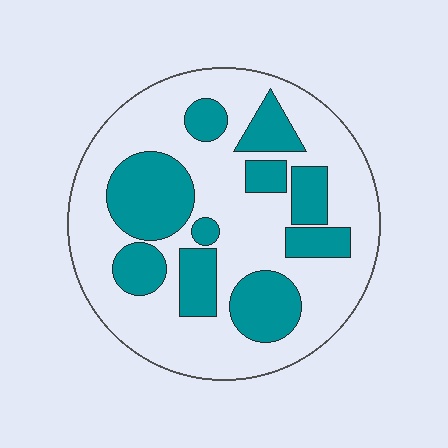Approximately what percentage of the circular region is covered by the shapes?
Approximately 35%.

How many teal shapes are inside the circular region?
10.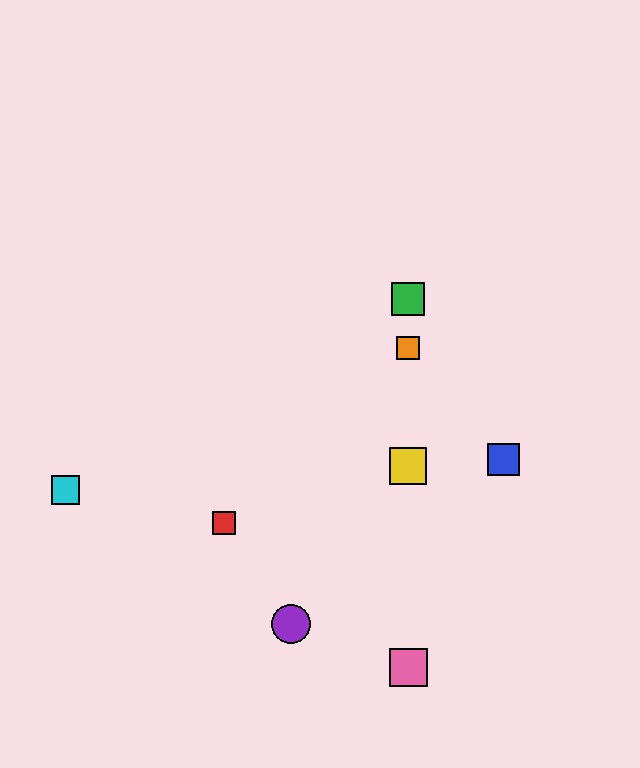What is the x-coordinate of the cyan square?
The cyan square is at x≈66.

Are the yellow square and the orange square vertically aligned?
Yes, both are at x≈408.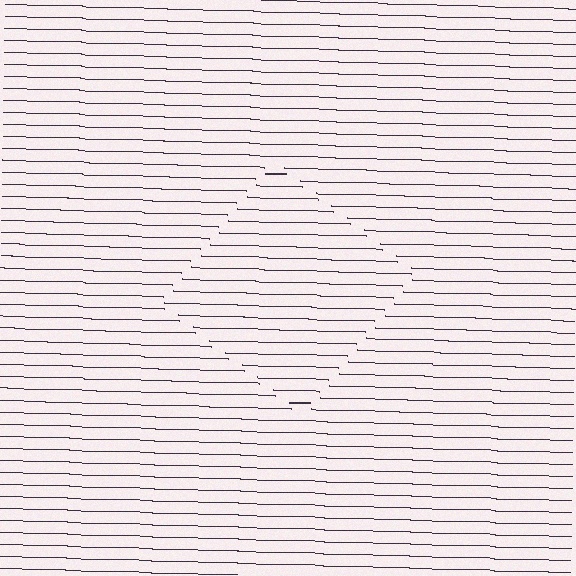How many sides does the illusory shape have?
4 sides — the line-ends trace a square.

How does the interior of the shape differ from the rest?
The interior of the shape contains the same grating, shifted by half a period — the contour is defined by the phase discontinuity where line-ends from the inner and outer gratings abut.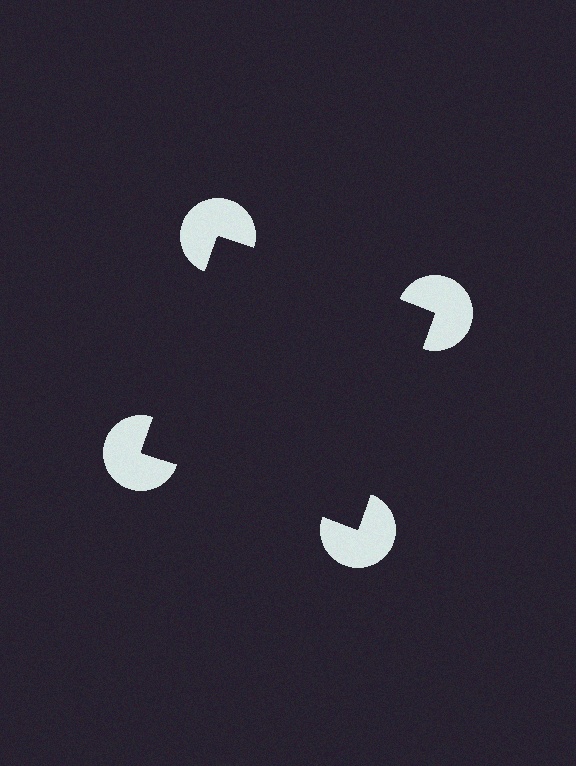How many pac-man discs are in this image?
There are 4 — one at each vertex of the illusory square.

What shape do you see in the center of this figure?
An illusory square — its edges are inferred from the aligned wedge cuts in the pac-man discs, not physically drawn.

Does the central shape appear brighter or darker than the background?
It typically appears slightly darker than the background, even though no actual brightness change is drawn.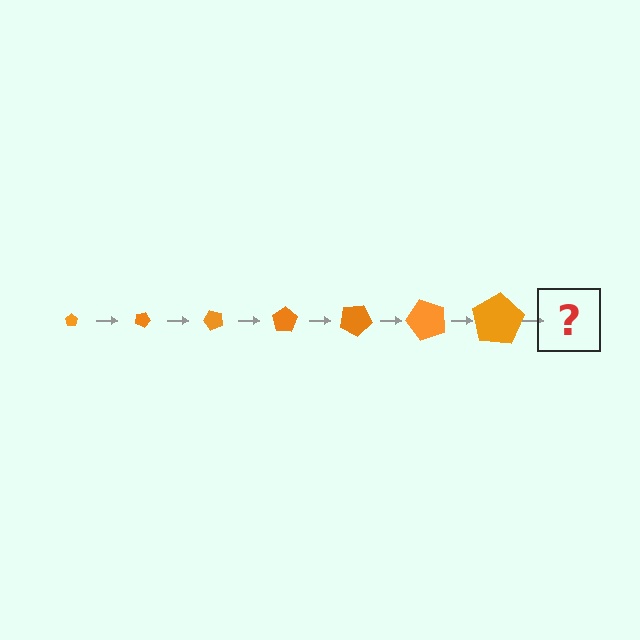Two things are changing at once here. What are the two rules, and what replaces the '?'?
The two rules are that the pentagon grows larger each step and it rotates 25 degrees each step. The '?' should be a pentagon, larger than the previous one and rotated 175 degrees from the start.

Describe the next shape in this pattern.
It should be a pentagon, larger than the previous one and rotated 175 degrees from the start.